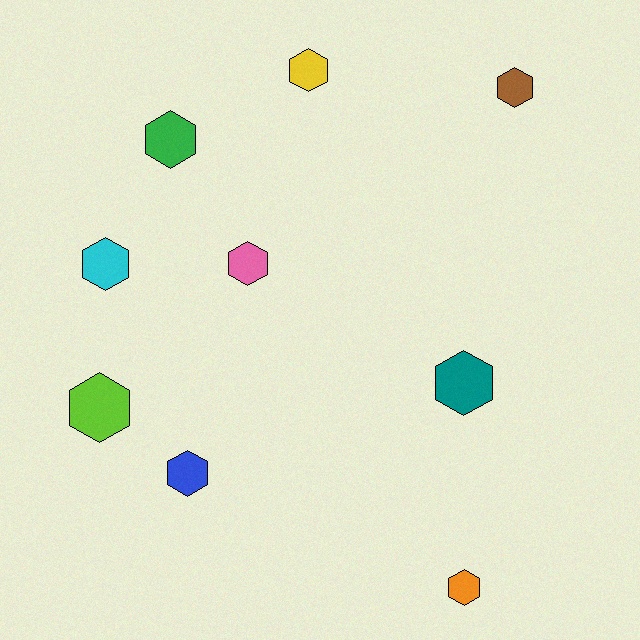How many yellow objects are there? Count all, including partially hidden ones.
There is 1 yellow object.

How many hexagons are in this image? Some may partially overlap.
There are 9 hexagons.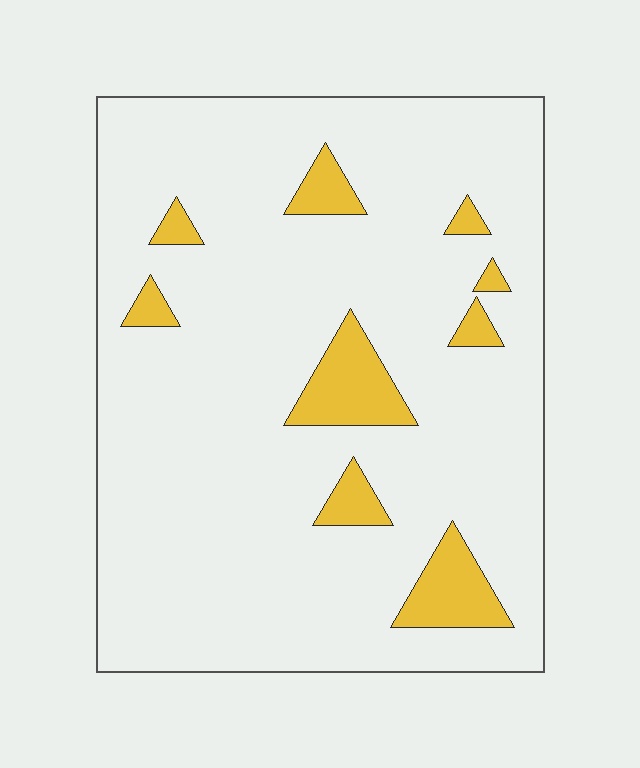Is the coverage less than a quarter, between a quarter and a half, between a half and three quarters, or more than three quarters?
Less than a quarter.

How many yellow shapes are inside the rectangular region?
9.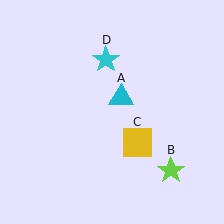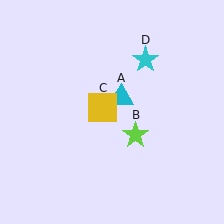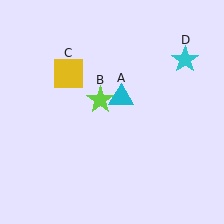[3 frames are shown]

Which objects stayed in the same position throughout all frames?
Cyan triangle (object A) remained stationary.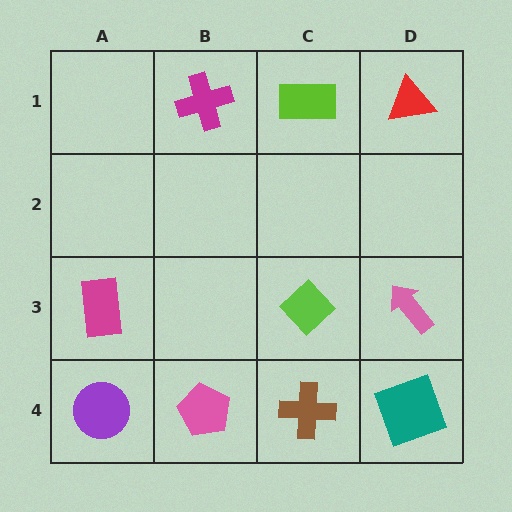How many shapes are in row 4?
4 shapes.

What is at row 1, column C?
A lime rectangle.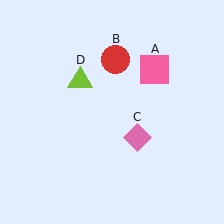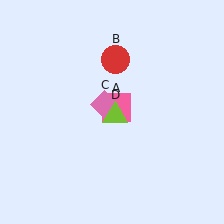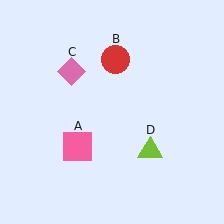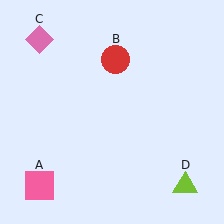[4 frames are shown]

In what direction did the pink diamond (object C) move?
The pink diamond (object C) moved up and to the left.